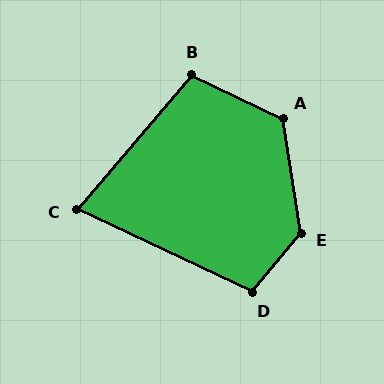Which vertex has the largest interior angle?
E, at approximately 131 degrees.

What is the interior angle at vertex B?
Approximately 105 degrees (obtuse).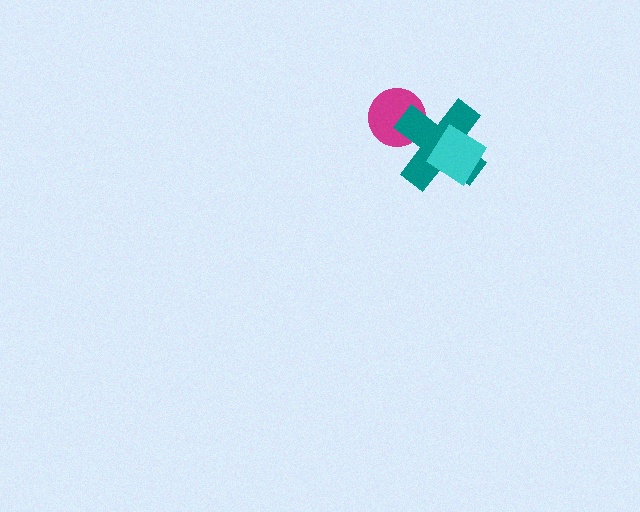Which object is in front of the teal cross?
The cyan diamond is in front of the teal cross.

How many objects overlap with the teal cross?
2 objects overlap with the teal cross.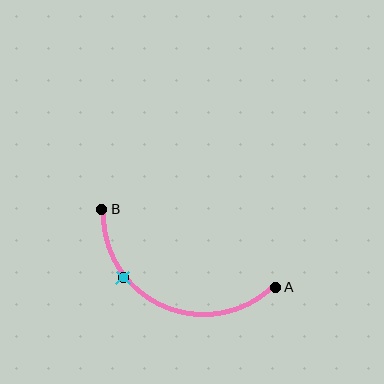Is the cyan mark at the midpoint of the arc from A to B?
No. The cyan mark lies on the arc but is closer to endpoint B. The arc midpoint would be at the point on the curve equidistant along the arc from both A and B.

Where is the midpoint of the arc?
The arc midpoint is the point on the curve farthest from the straight line joining A and B. It sits below that line.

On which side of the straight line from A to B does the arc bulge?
The arc bulges below the straight line connecting A and B.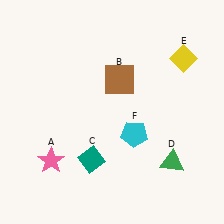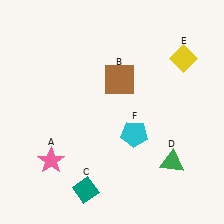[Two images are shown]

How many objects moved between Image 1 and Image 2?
1 object moved between the two images.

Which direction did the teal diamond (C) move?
The teal diamond (C) moved down.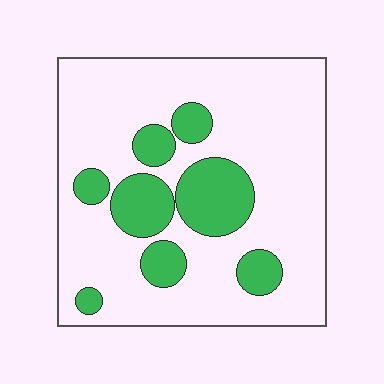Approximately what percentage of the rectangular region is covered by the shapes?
Approximately 20%.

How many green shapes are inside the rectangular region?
8.